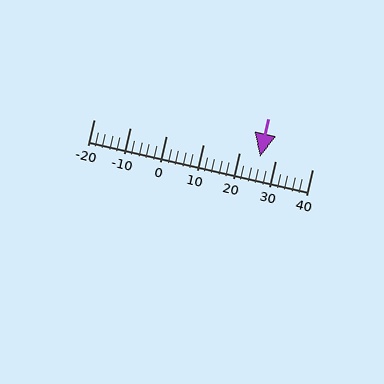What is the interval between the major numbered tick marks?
The major tick marks are spaced 10 units apart.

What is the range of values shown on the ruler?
The ruler shows values from -20 to 40.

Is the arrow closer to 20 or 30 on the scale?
The arrow is closer to 30.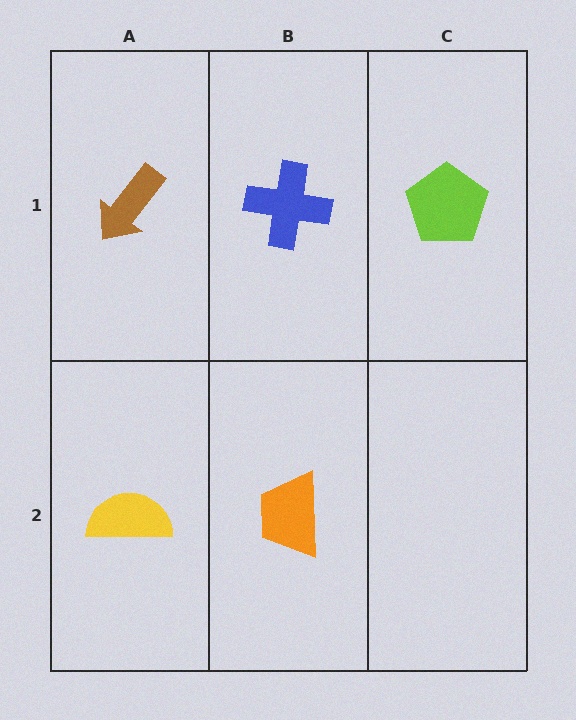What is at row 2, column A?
A yellow semicircle.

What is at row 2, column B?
An orange trapezoid.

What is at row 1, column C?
A lime pentagon.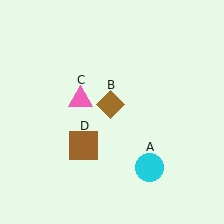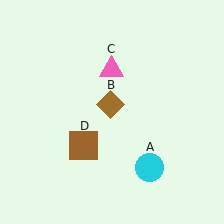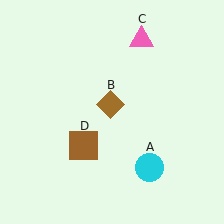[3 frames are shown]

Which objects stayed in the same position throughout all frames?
Cyan circle (object A) and brown diamond (object B) and brown square (object D) remained stationary.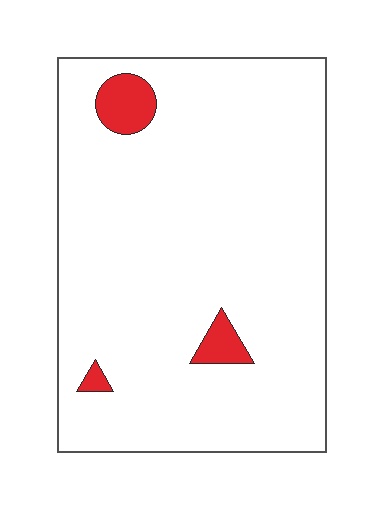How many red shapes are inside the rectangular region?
3.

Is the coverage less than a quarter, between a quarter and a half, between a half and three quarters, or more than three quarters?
Less than a quarter.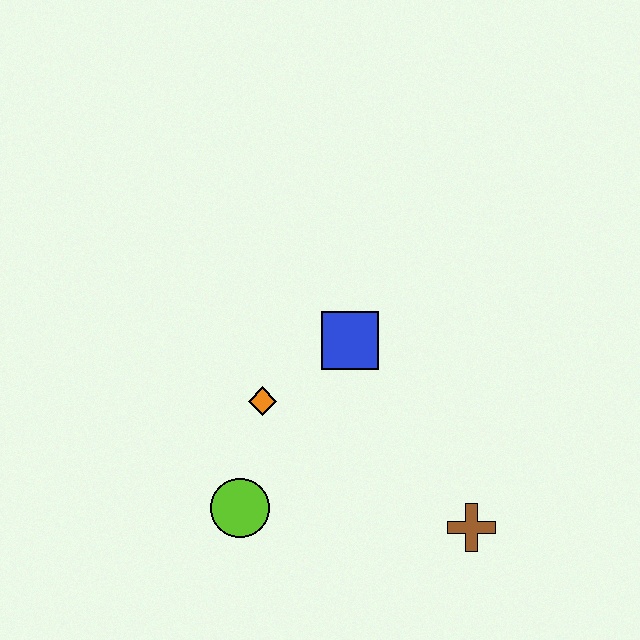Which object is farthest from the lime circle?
The brown cross is farthest from the lime circle.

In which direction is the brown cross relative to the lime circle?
The brown cross is to the right of the lime circle.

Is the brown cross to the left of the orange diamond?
No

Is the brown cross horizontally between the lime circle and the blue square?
No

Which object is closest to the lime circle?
The orange diamond is closest to the lime circle.